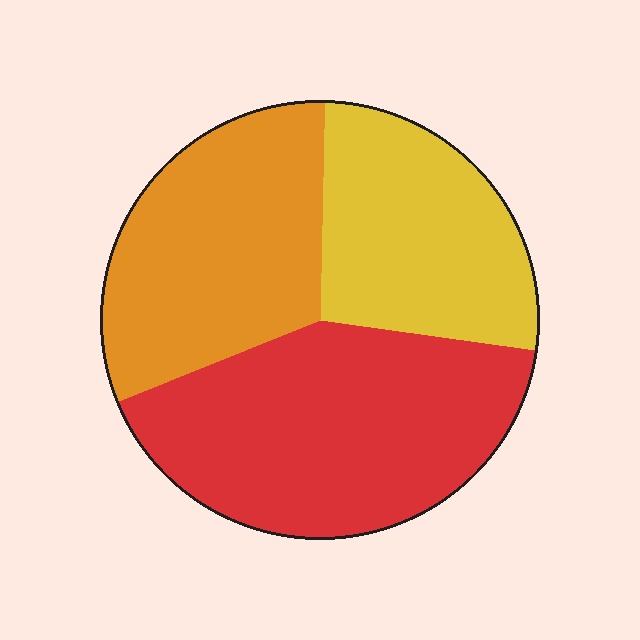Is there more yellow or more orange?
Orange.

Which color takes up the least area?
Yellow, at roughly 25%.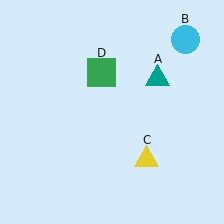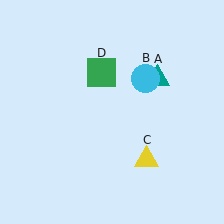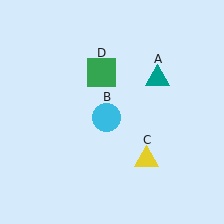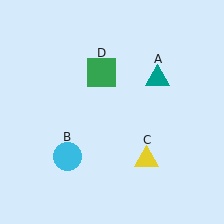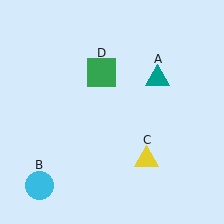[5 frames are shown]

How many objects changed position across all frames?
1 object changed position: cyan circle (object B).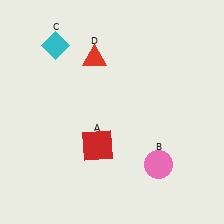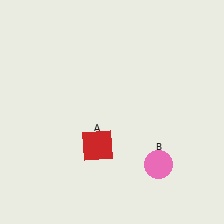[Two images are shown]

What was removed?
The cyan diamond (C), the red triangle (D) were removed in Image 2.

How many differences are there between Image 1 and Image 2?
There are 2 differences between the two images.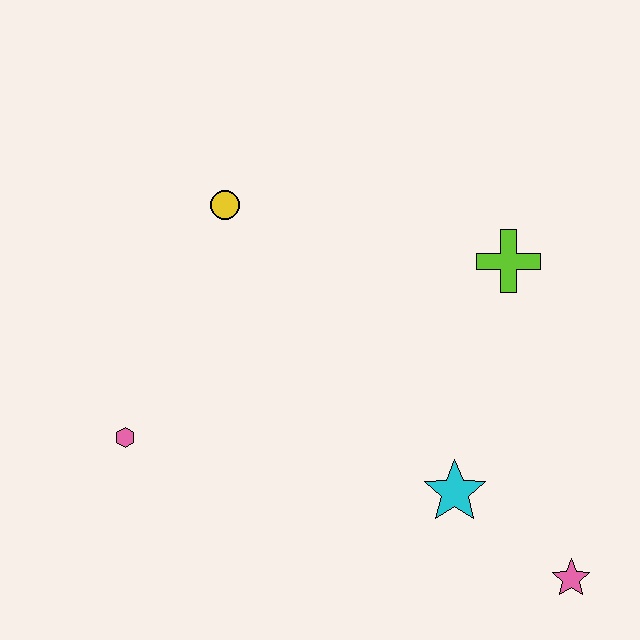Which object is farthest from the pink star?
The yellow circle is farthest from the pink star.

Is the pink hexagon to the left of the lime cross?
Yes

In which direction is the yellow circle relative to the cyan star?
The yellow circle is above the cyan star.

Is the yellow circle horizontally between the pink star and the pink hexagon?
Yes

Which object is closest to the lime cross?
The cyan star is closest to the lime cross.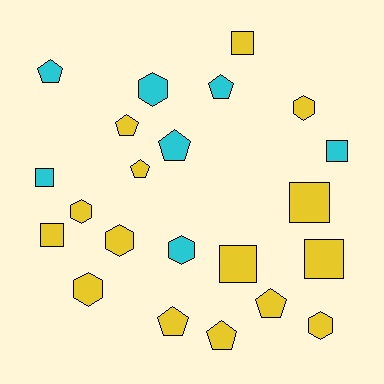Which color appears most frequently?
Yellow, with 15 objects.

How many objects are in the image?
There are 22 objects.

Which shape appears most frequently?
Pentagon, with 8 objects.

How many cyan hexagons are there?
There are 2 cyan hexagons.